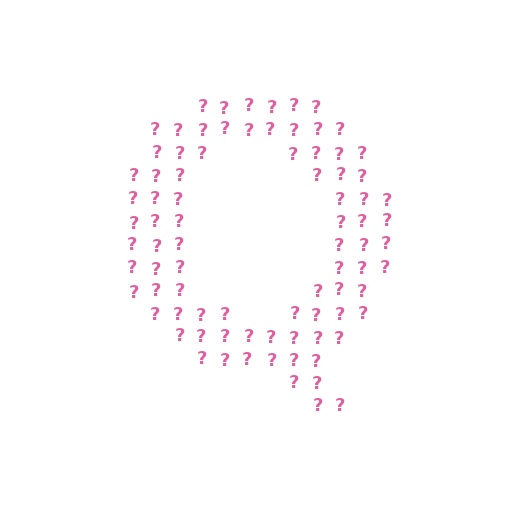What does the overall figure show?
The overall figure shows the letter Q.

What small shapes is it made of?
It is made of small question marks.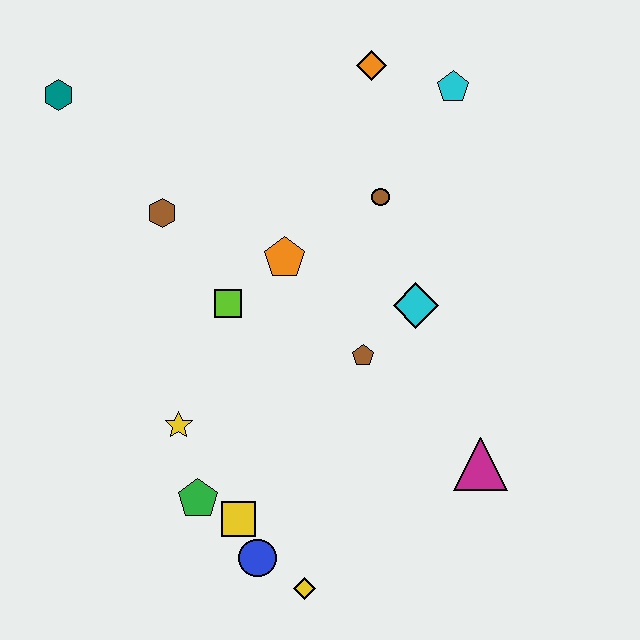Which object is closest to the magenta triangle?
The brown pentagon is closest to the magenta triangle.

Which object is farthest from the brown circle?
The yellow diamond is farthest from the brown circle.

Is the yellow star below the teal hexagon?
Yes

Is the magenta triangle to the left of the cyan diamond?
No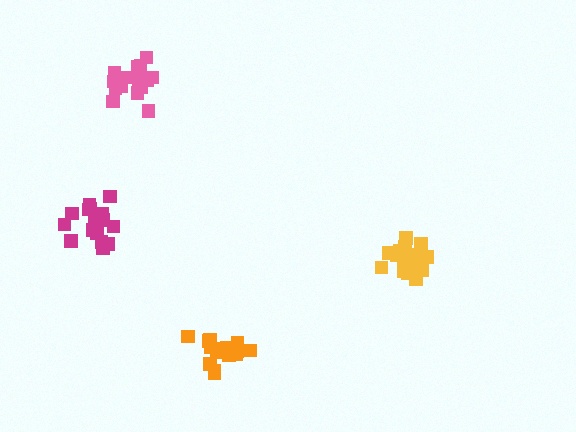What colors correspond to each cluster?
The clusters are colored: magenta, pink, orange, yellow.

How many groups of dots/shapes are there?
There are 4 groups.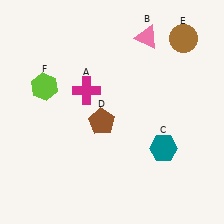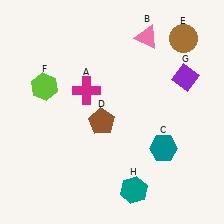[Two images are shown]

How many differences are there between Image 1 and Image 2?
There are 2 differences between the two images.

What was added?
A purple diamond (G), a teal hexagon (H) were added in Image 2.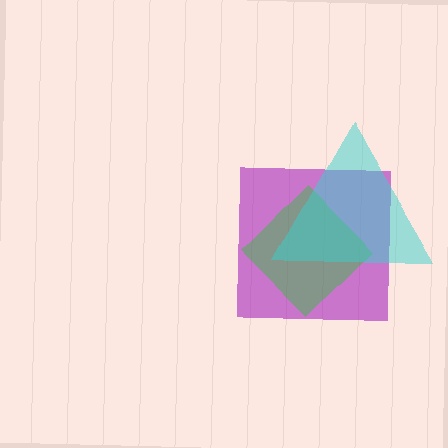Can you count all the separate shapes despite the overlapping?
Yes, there are 3 separate shapes.